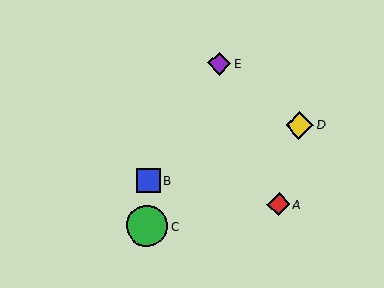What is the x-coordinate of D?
Object D is at x≈299.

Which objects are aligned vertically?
Objects B, C are aligned vertically.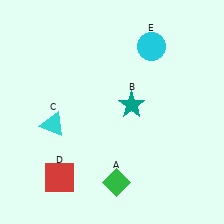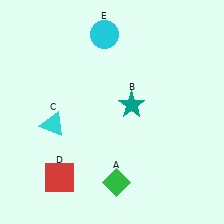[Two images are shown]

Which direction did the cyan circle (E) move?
The cyan circle (E) moved left.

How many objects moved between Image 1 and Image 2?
1 object moved between the two images.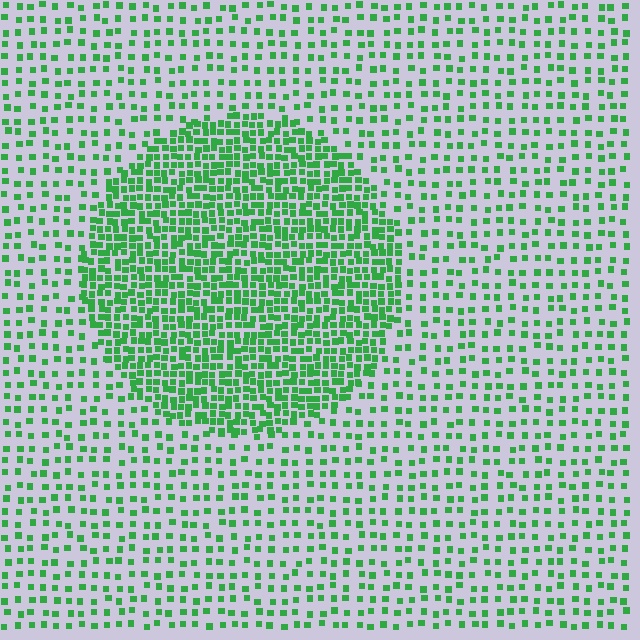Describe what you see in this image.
The image contains small green elements arranged at two different densities. A circle-shaped region is visible where the elements are more densely packed than the surrounding area.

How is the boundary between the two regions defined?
The boundary is defined by a change in element density (approximately 2.5x ratio). All elements are the same color, size, and shape.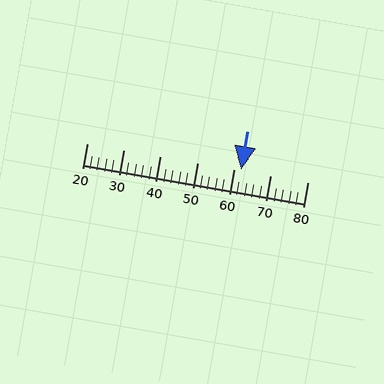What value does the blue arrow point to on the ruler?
The blue arrow points to approximately 62.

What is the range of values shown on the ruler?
The ruler shows values from 20 to 80.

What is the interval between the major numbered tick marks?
The major tick marks are spaced 10 units apart.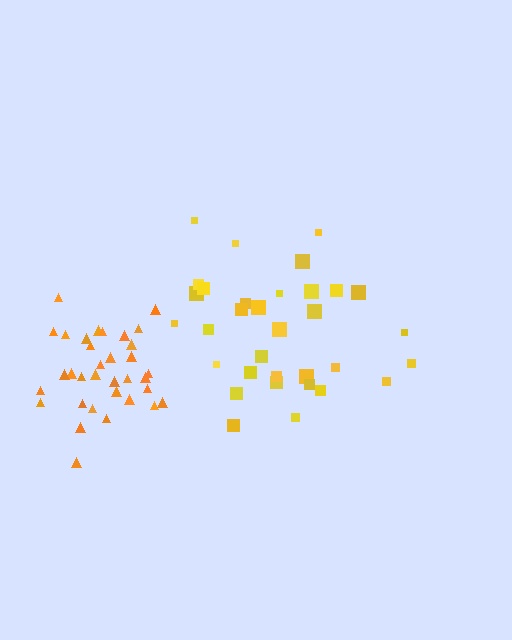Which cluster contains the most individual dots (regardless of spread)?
Orange (34).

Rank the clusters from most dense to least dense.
orange, yellow.